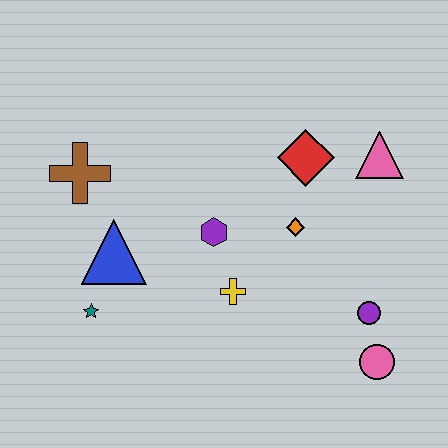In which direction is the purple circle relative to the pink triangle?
The purple circle is below the pink triangle.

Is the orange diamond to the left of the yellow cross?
No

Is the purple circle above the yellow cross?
No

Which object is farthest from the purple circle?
The brown cross is farthest from the purple circle.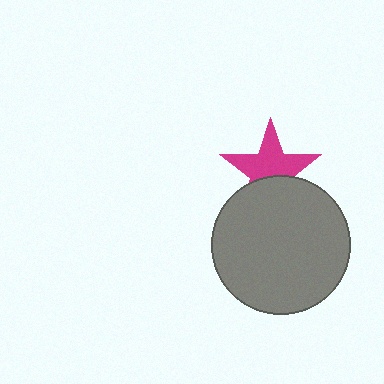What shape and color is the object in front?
The object in front is a gray circle.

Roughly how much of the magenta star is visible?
About half of it is visible (roughly 62%).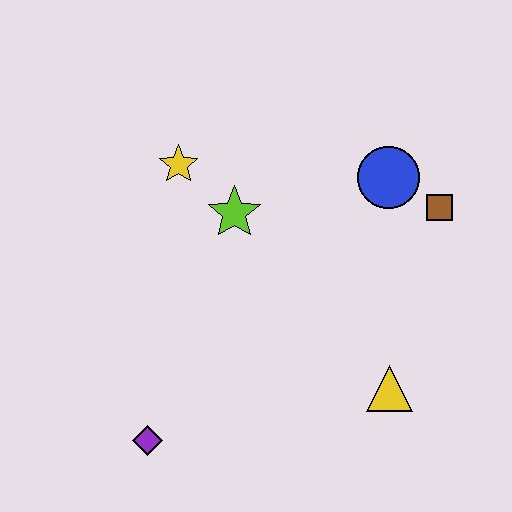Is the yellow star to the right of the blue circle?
No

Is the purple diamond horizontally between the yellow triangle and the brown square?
No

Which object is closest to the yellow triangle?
The brown square is closest to the yellow triangle.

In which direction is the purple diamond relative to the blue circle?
The purple diamond is below the blue circle.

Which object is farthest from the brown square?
The purple diamond is farthest from the brown square.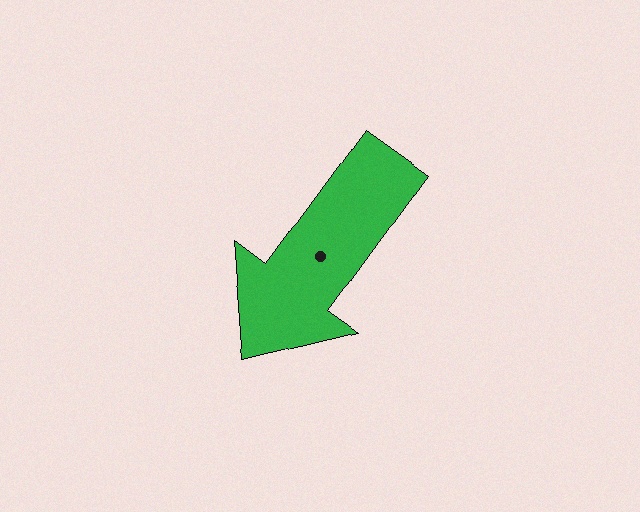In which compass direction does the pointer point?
Southwest.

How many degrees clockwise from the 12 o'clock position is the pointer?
Approximately 216 degrees.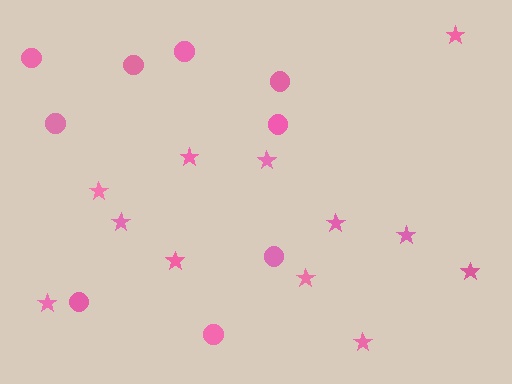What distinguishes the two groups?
There are 2 groups: one group of circles (9) and one group of stars (12).